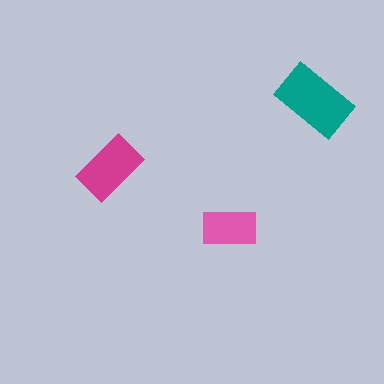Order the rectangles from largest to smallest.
the teal one, the magenta one, the pink one.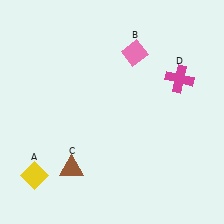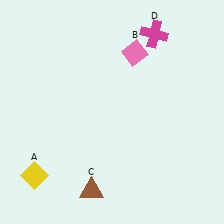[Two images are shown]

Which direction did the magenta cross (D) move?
The magenta cross (D) moved up.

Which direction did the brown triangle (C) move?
The brown triangle (C) moved down.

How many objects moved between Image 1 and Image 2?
2 objects moved between the two images.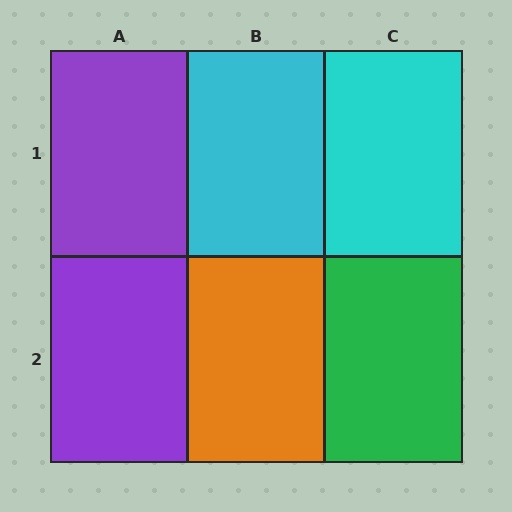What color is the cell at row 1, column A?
Purple.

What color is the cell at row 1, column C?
Cyan.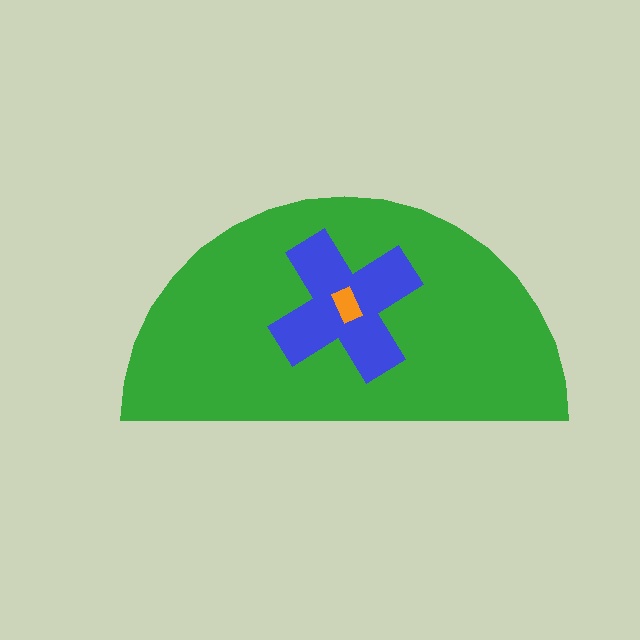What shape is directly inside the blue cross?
The orange rectangle.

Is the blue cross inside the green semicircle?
Yes.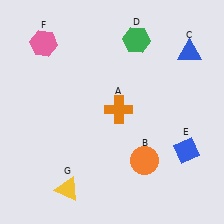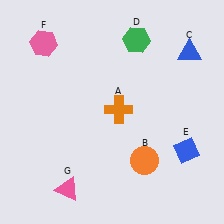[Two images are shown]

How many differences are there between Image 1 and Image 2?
There is 1 difference between the two images.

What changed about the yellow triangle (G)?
In Image 1, G is yellow. In Image 2, it changed to pink.